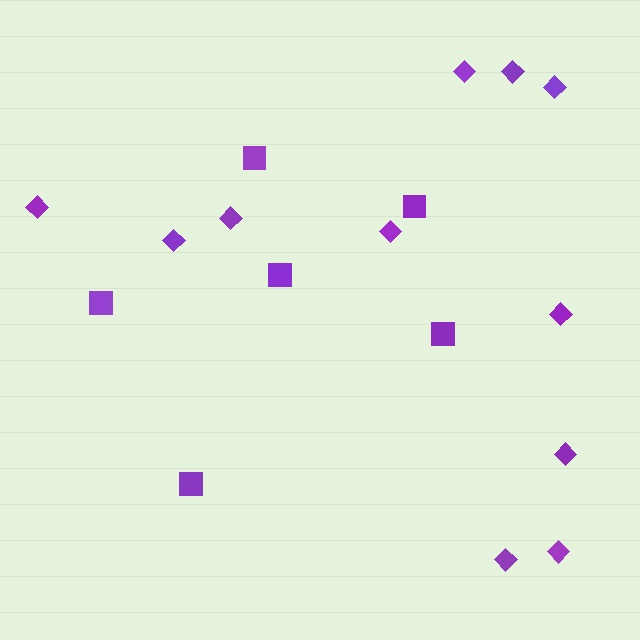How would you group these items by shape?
There are 2 groups: one group of diamonds (11) and one group of squares (6).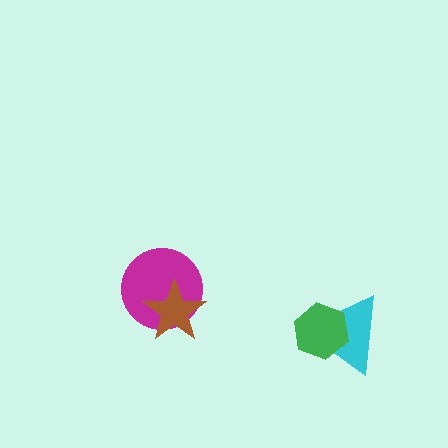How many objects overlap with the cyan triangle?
1 object overlaps with the cyan triangle.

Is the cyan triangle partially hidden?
Yes, it is partially covered by another shape.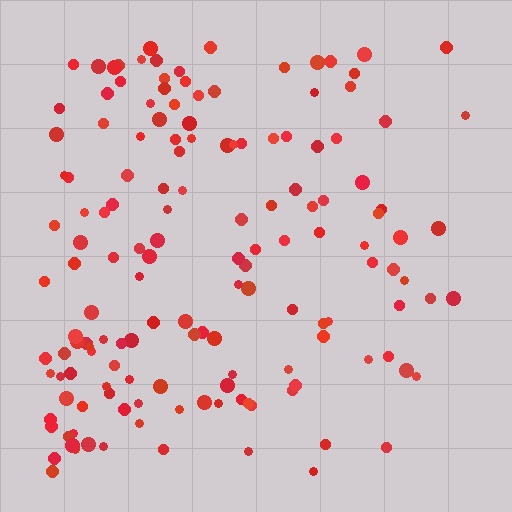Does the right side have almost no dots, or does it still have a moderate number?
Still a moderate number, just noticeably fewer than the left.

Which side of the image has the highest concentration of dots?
The left.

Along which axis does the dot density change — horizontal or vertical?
Horizontal.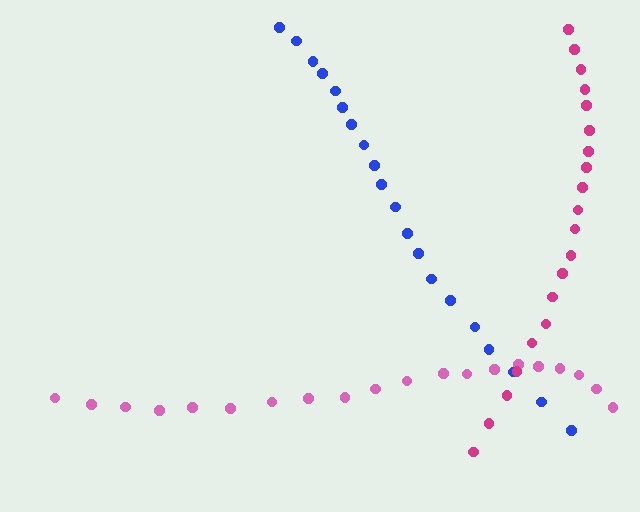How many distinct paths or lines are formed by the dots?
There are 3 distinct paths.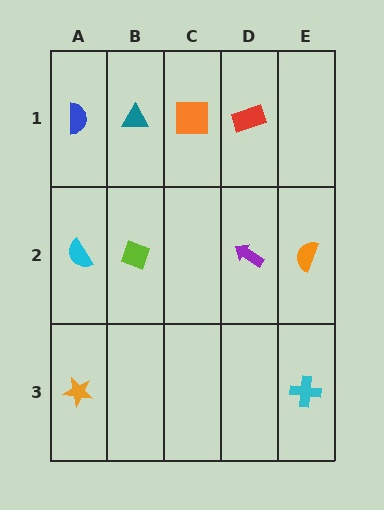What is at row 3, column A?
An orange star.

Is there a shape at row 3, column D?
No, that cell is empty.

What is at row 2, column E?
An orange semicircle.